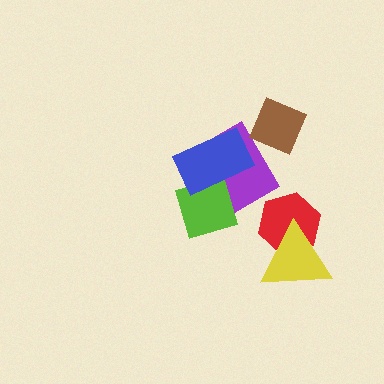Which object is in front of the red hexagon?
The yellow triangle is in front of the red hexagon.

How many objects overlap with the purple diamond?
2 objects overlap with the purple diamond.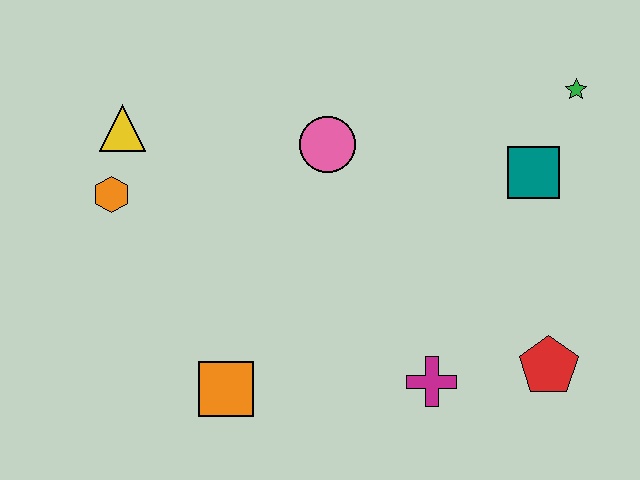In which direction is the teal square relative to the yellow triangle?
The teal square is to the right of the yellow triangle.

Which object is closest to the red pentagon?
The magenta cross is closest to the red pentagon.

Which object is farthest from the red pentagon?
The yellow triangle is farthest from the red pentagon.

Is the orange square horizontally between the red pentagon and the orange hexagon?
Yes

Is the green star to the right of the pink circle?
Yes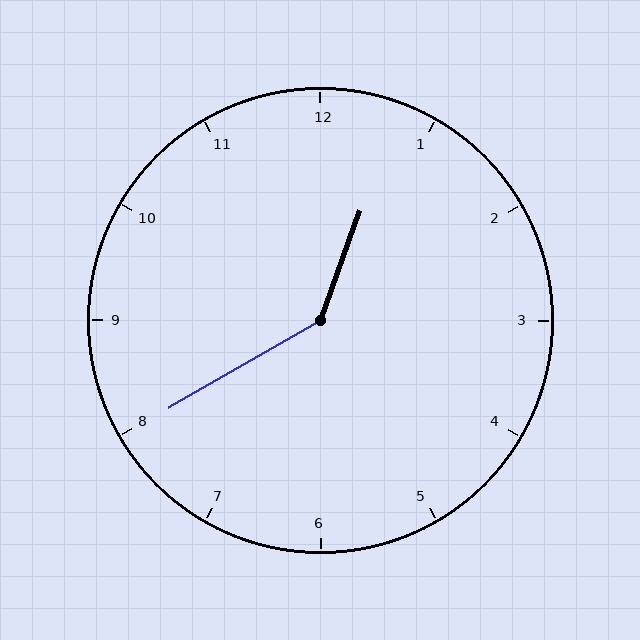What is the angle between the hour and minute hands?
Approximately 140 degrees.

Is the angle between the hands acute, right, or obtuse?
It is obtuse.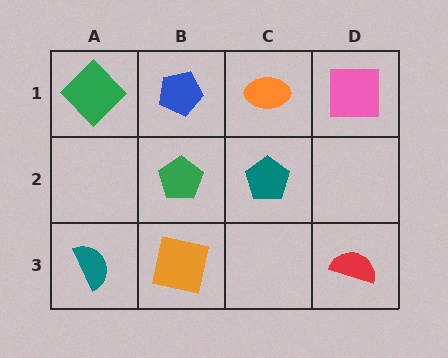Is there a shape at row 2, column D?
No, that cell is empty.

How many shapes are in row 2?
2 shapes.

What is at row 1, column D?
A pink square.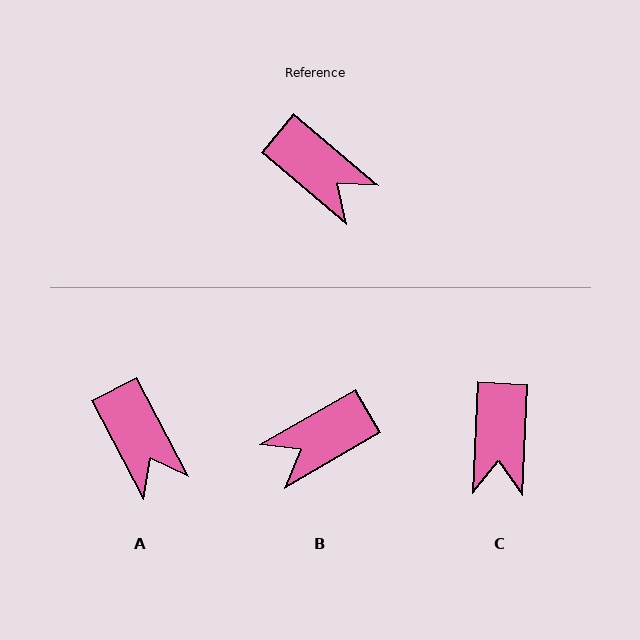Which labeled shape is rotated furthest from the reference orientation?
B, about 110 degrees away.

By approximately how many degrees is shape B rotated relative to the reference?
Approximately 110 degrees clockwise.